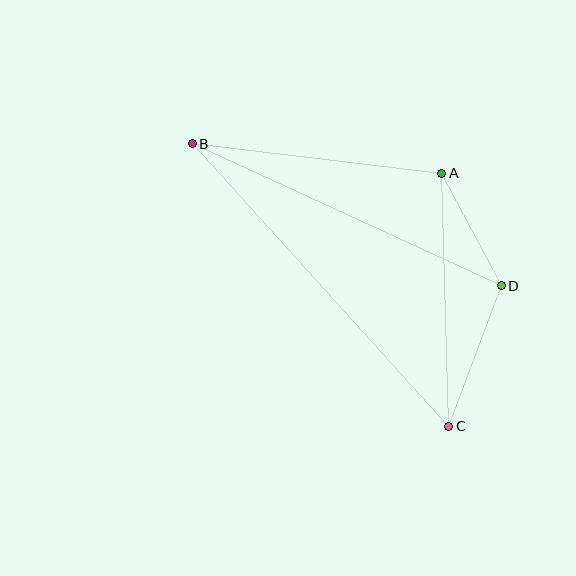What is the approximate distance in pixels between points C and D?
The distance between C and D is approximately 150 pixels.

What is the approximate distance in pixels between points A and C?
The distance between A and C is approximately 253 pixels.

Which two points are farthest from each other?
Points B and C are farthest from each other.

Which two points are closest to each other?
Points A and D are closest to each other.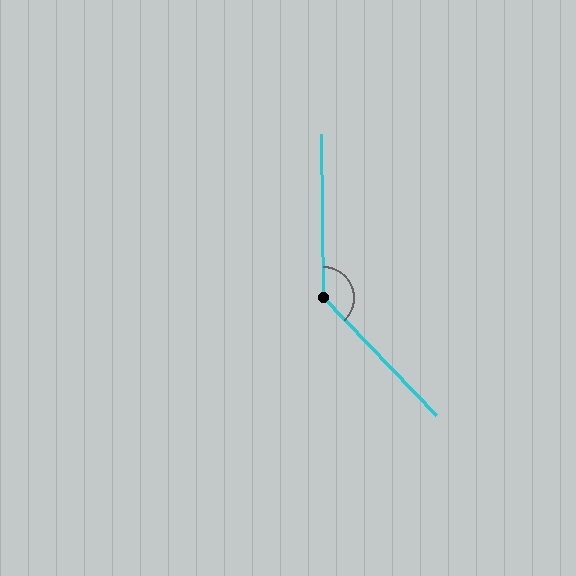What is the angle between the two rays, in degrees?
Approximately 136 degrees.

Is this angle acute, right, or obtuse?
It is obtuse.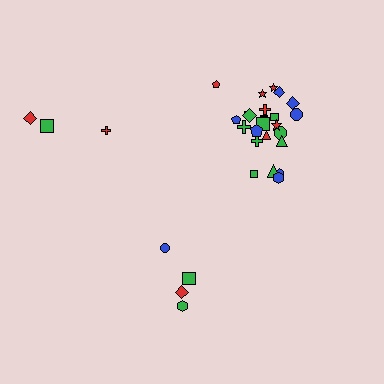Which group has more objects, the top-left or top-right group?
The top-right group.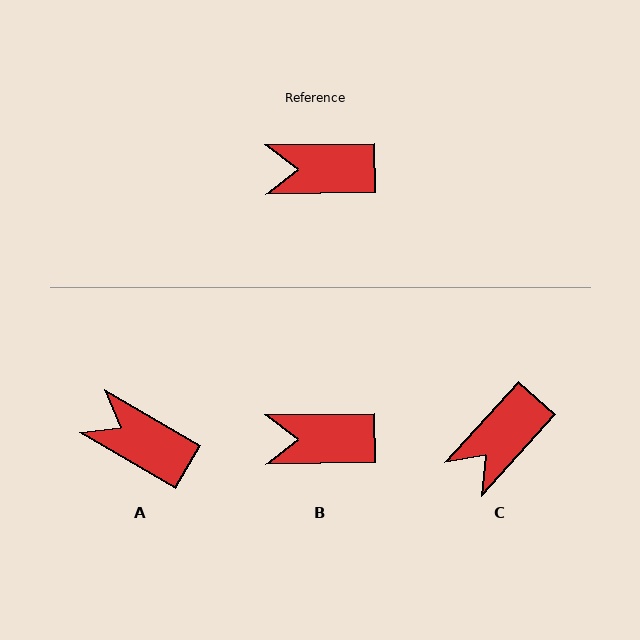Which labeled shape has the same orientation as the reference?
B.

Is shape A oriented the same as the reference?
No, it is off by about 31 degrees.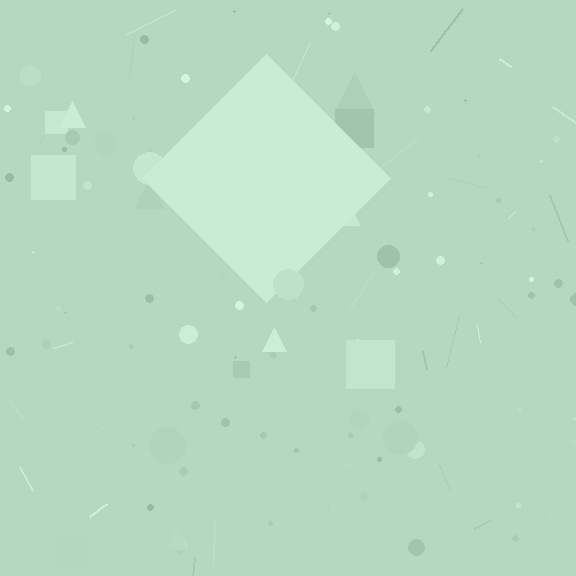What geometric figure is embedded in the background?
A diamond is embedded in the background.